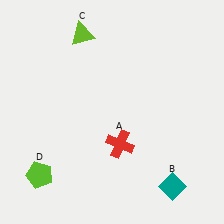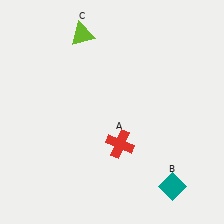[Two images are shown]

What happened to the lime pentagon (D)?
The lime pentagon (D) was removed in Image 2. It was in the bottom-left area of Image 1.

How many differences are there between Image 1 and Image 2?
There is 1 difference between the two images.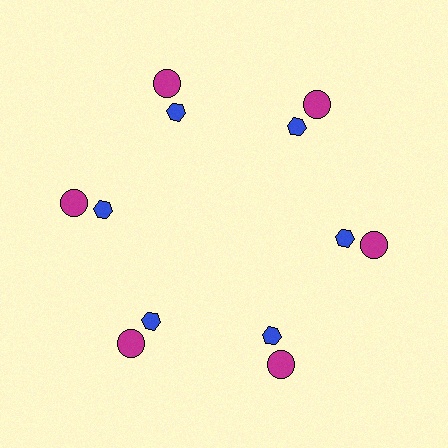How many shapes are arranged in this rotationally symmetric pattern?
There are 12 shapes, arranged in 6 groups of 2.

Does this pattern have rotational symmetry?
Yes, this pattern has 6-fold rotational symmetry. It looks the same after rotating 60 degrees around the center.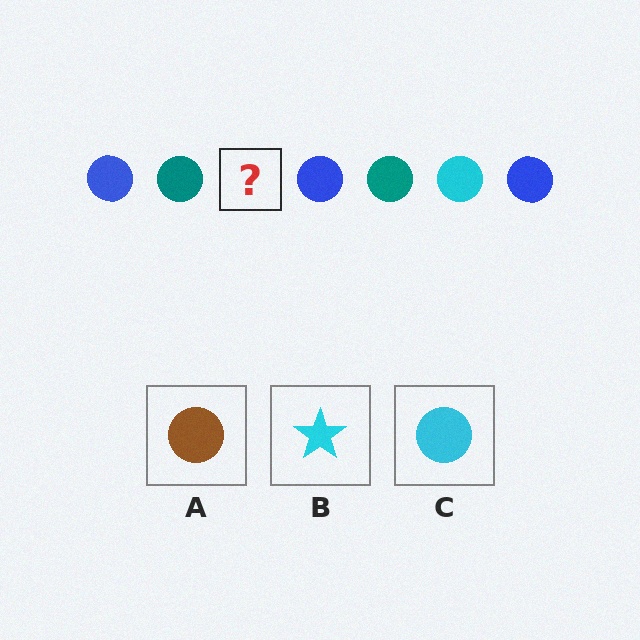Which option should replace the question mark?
Option C.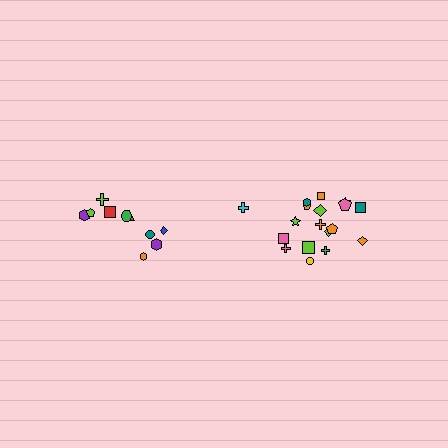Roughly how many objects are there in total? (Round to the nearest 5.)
Roughly 30 objects in total.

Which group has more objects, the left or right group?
The right group.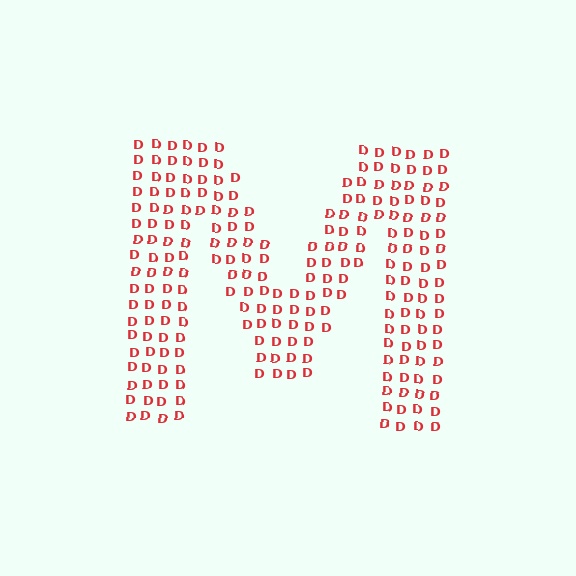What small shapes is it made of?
It is made of small letter D's.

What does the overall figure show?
The overall figure shows the letter M.